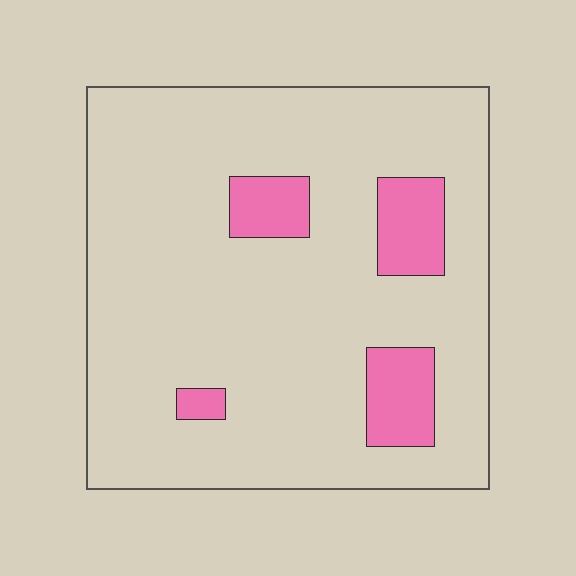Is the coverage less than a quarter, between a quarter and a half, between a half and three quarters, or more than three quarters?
Less than a quarter.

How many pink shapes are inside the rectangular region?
4.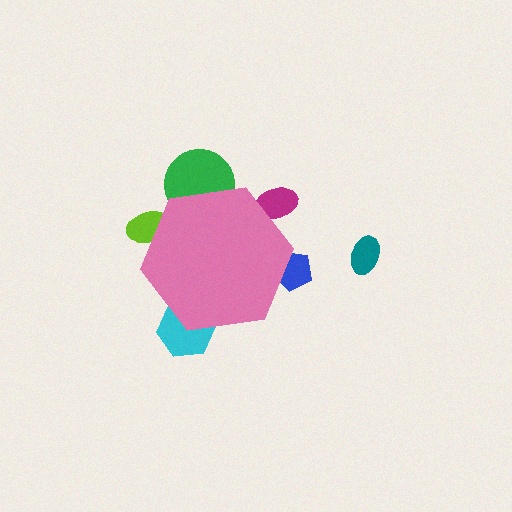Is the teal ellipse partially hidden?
No, the teal ellipse is fully visible.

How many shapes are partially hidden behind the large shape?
5 shapes are partially hidden.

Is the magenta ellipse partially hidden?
Yes, the magenta ellipse is partially hidden behind the pink hexagon.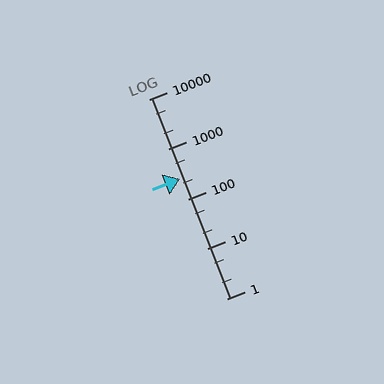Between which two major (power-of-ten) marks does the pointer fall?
The pointer is between 100 and 1000.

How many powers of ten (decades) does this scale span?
The scale spans 4 decades, from 1 to 10000.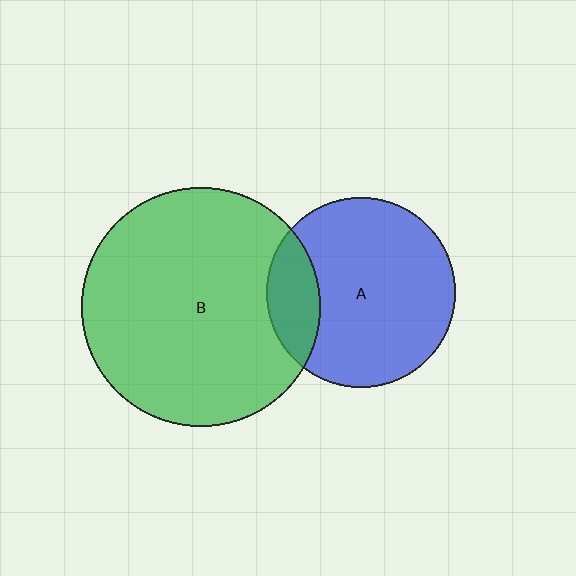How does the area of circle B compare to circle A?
Approximately 1.6 times.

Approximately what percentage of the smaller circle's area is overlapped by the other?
Approximately 20%.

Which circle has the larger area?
Circle B (green).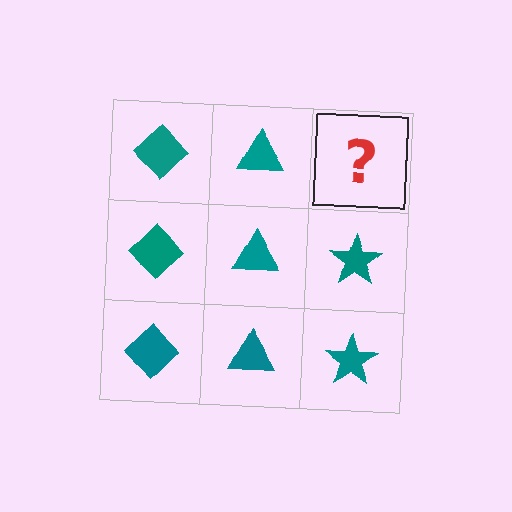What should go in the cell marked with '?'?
The missing cell should contain a teal star.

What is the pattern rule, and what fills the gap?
The rule is that each column has a consistent shape. The gap should be filled with a teal star.